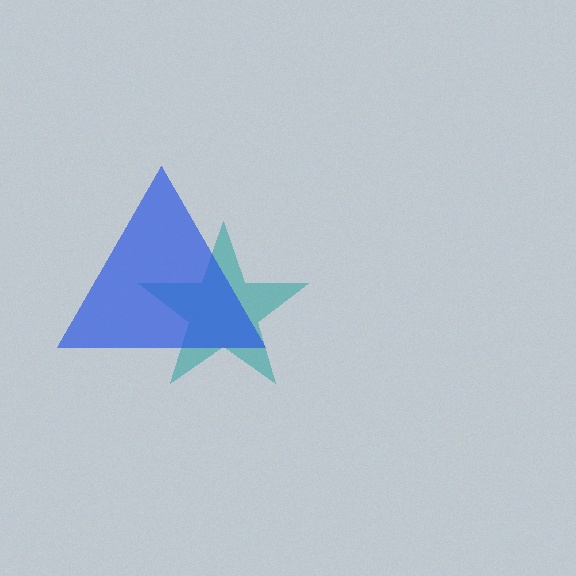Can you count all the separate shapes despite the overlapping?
Yes, there are 2 separate shapes.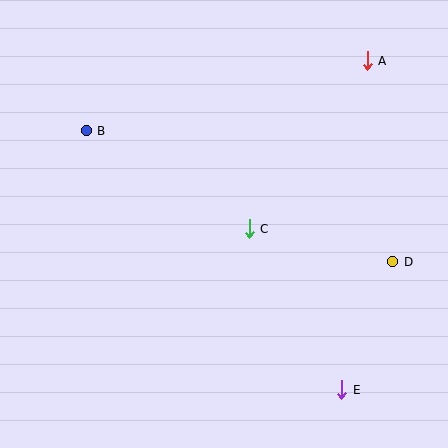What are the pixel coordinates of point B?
Point B is at (86, 131).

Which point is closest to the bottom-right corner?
Point E is closest to the bottom-right corner.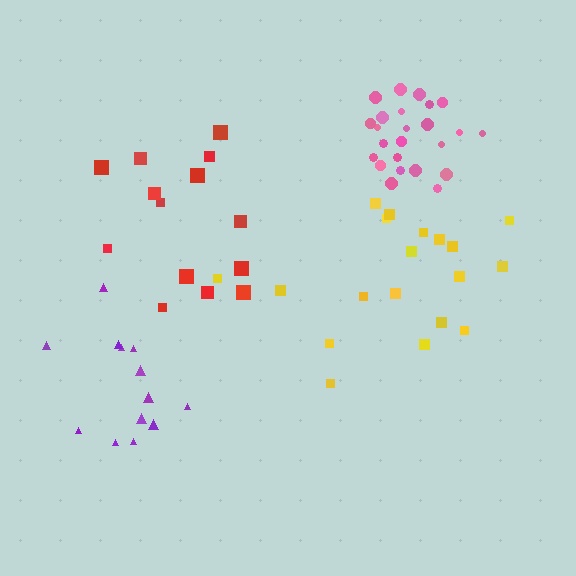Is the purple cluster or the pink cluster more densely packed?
Pink.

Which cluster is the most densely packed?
Pink.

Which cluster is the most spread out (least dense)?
Yellow.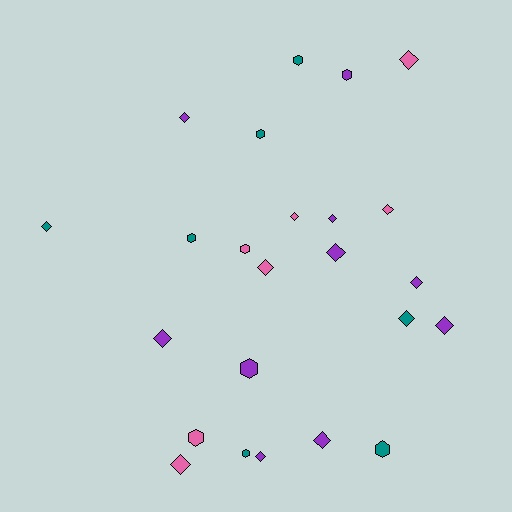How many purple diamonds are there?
There are 8 purple diamonds.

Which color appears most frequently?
Purple, with 10 objects.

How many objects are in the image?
There are 24 objects.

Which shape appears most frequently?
Diamond, with 15 objects.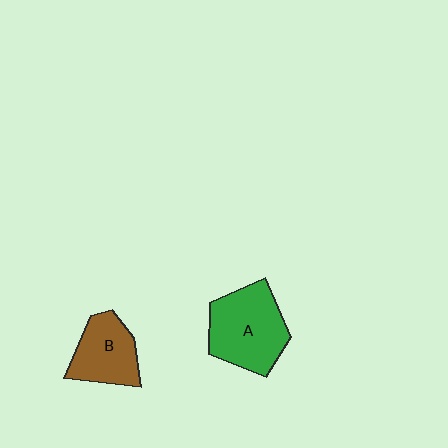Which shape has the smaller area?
Shape B (brown).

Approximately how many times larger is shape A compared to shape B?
Approximately 1.4 times.